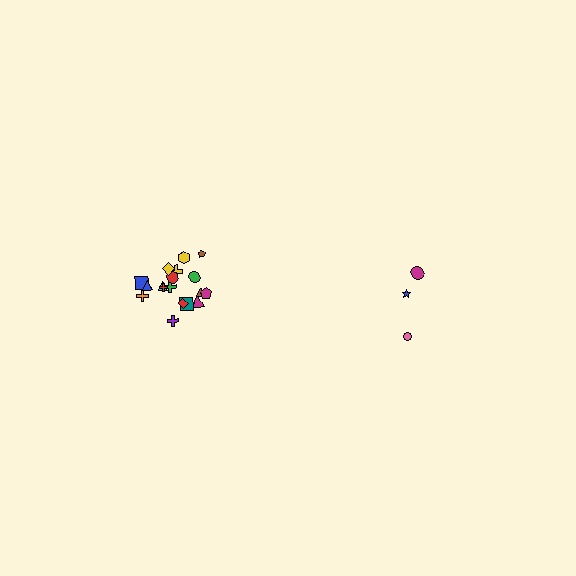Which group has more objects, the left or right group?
The left group.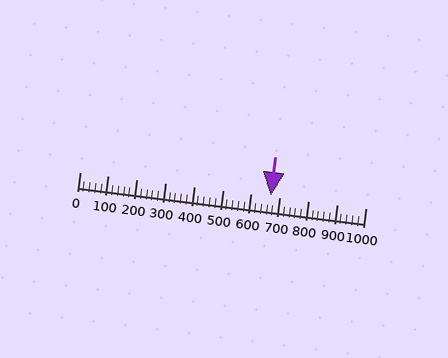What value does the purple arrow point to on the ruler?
The purple arrow points to approximately 669.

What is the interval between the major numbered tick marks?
The major tick marks are spaced 100 units apart.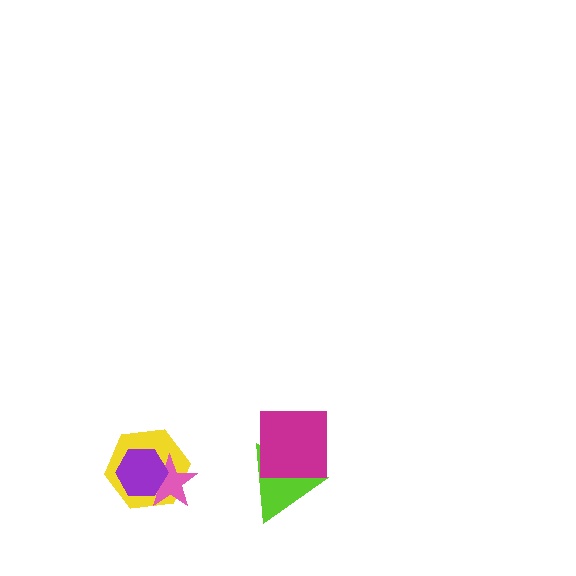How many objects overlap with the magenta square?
1 object overlaps with the magenta square.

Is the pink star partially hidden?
Yes, it is partially covered by another shape.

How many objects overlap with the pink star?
2 objects overlap with the pink star.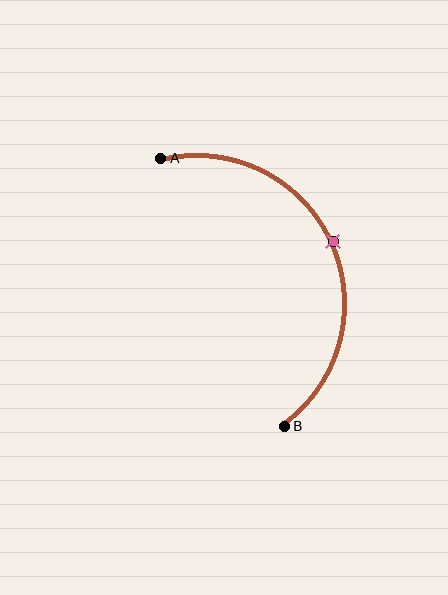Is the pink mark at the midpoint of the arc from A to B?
Yes. The pink mark lies on the arc at equal arc-length from both A and B — it is the arc midpoint.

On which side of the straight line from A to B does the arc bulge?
The arc bulges to the right of the straight line connecting A and B.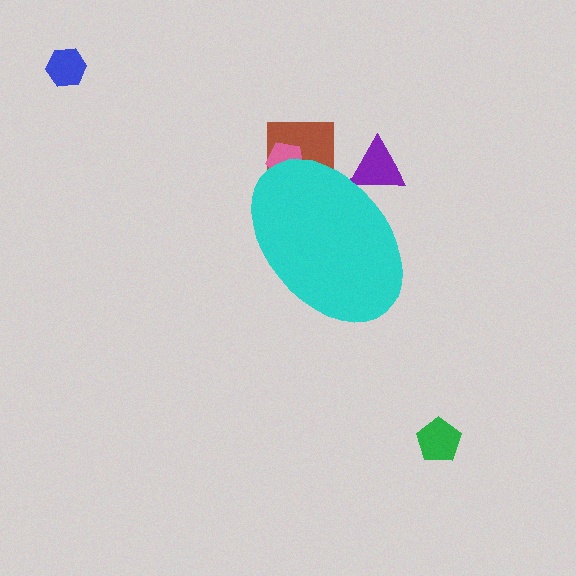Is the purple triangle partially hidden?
Yes, the purple triangle is partially hidden behind the cyan ellipse.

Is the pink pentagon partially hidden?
Yes, the pink pentagon is partially hidden behind the cyan ellipse.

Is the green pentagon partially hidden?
No, the green pentagon is fully visible.